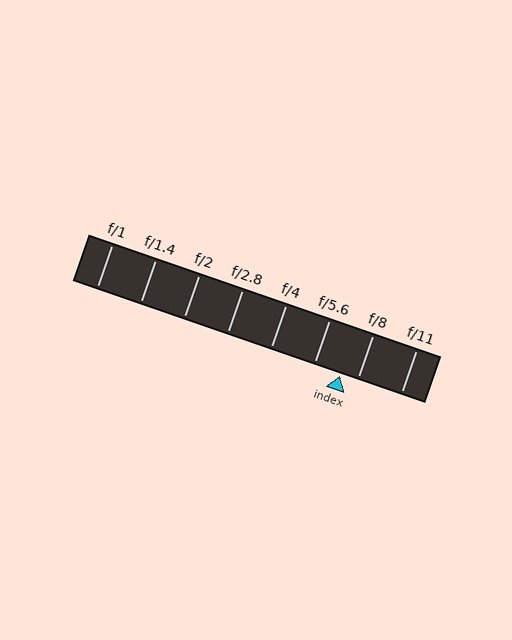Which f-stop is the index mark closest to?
The index mark is closest to f/8.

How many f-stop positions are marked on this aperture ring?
There are 8 f-stop positions marked.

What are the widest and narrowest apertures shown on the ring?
The widest aperture shown is f/1 and the narrowest is f/11.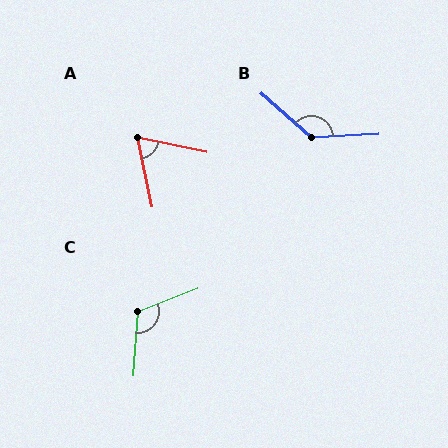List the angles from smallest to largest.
A (66°), C (115°), B (136°).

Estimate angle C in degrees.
Approximately 115 degrees.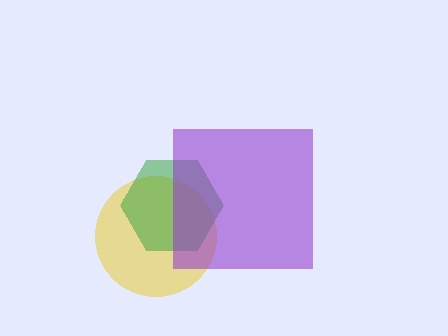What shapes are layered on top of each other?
The layered shapes are: a yellow circle, a green hexagon, a purple square.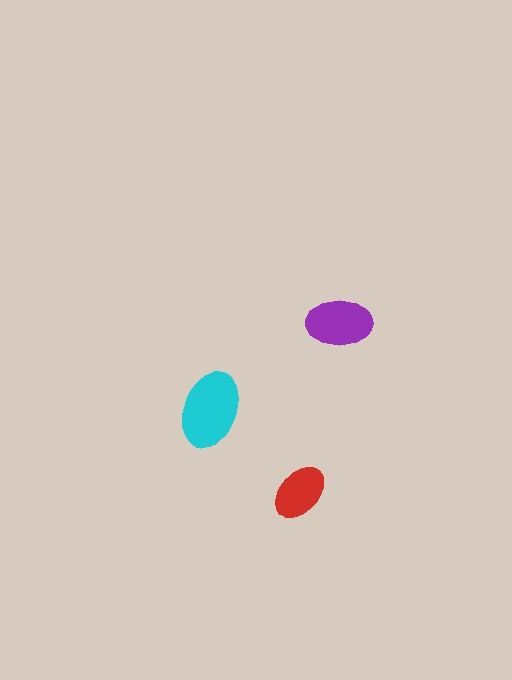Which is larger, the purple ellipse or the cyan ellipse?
The cyan one.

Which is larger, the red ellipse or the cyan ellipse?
The cyan one.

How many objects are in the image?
There are 3 objects in the image.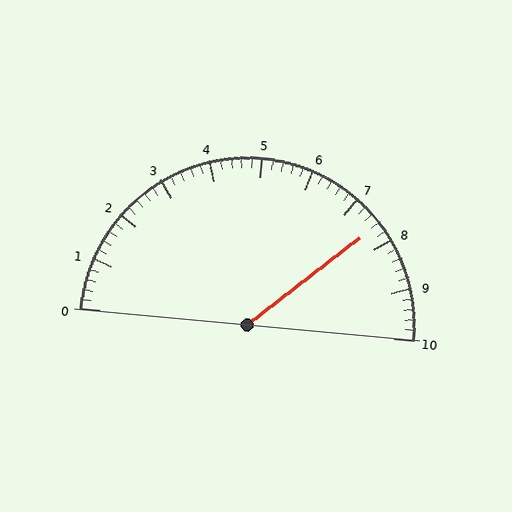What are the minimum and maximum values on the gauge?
The gauge ranges from 0 to 10.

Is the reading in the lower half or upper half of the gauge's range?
The reading is in the upper half of the range (0 to 10).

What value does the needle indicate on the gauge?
The needle indicates approximately 7.6.